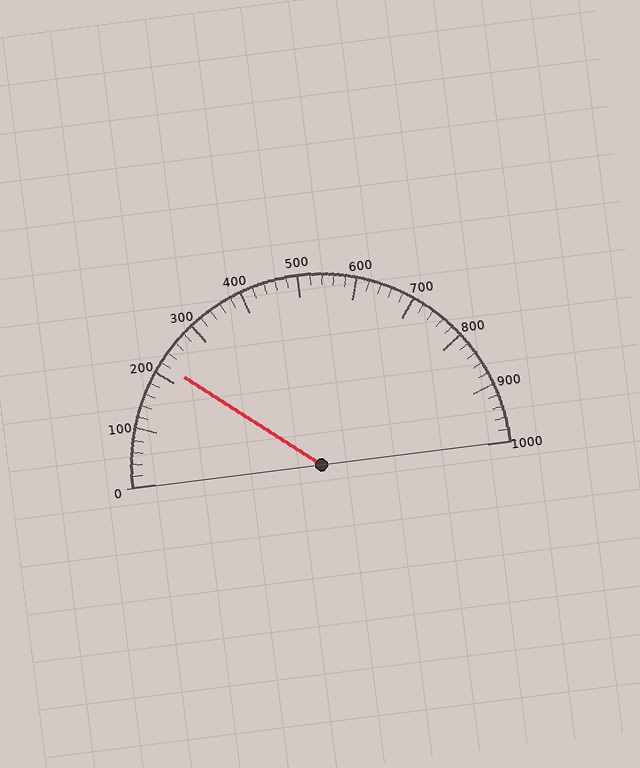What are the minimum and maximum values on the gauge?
The gauge ranges from 0 to 1000.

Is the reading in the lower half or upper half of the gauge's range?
The reading is in the lower half of the range (0 to 1000).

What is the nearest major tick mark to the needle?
The nearest major tick mark is 200.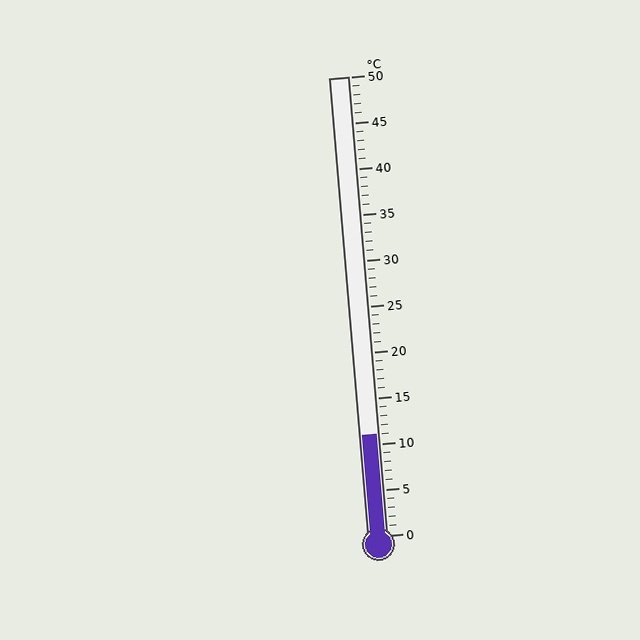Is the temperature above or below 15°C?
The temperature is below 15°C.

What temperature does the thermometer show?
The thermometer shows approximately 11°C.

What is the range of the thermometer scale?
The thermometer scale ranges from 0°C to 50°C.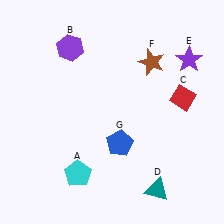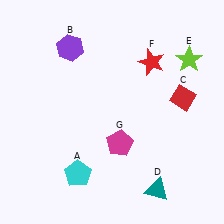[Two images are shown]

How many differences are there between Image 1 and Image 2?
There are 3 differences between the two images.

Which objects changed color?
E changed from purple to lime. F changed from brown to red. G changed from blue to magenta.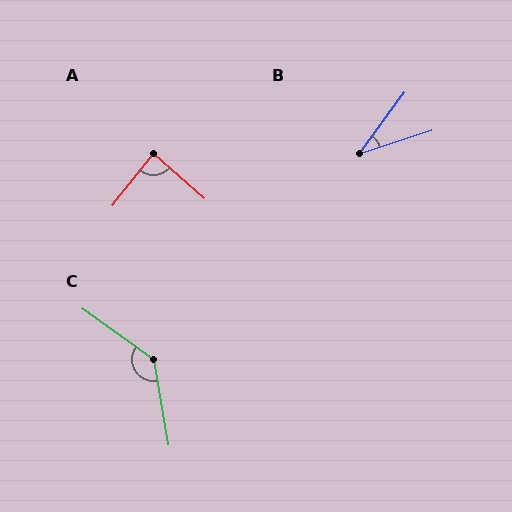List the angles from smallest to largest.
B (36°), A (87°), C (135°).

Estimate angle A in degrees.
Approximately 87 degrees.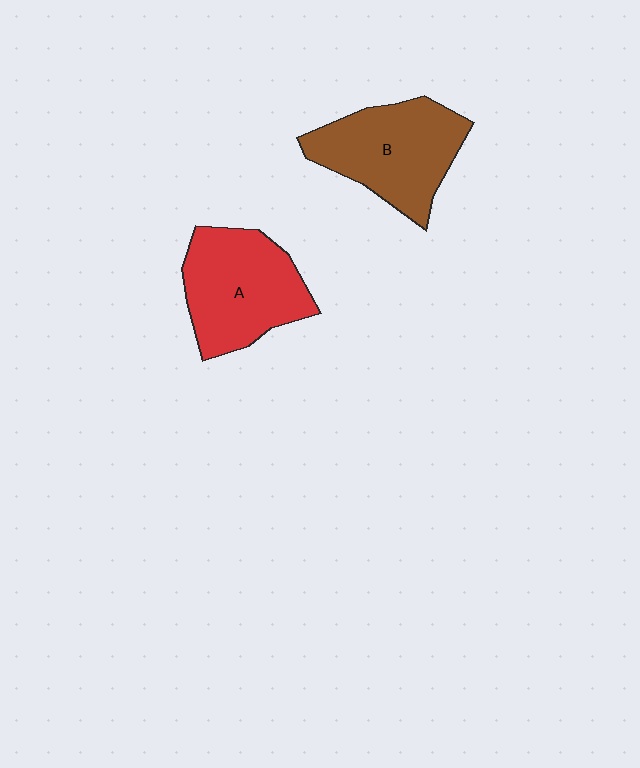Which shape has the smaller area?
Shape A (red).